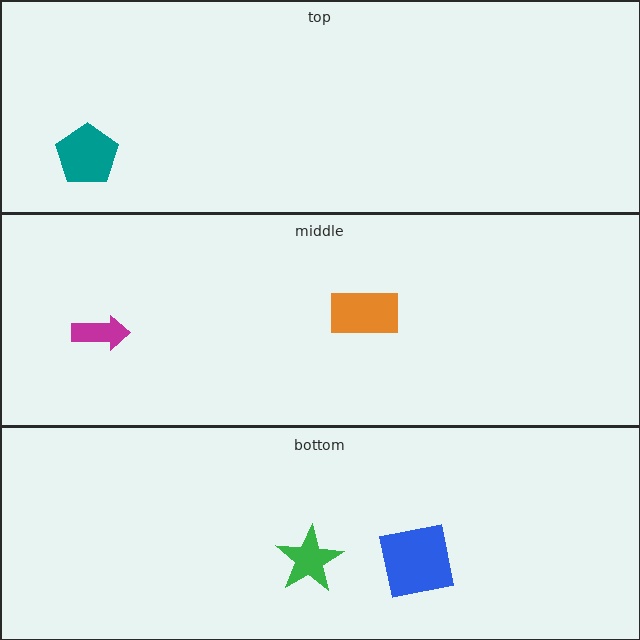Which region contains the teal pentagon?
The top region.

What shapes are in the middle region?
The magenta arrow, the orange rectangle.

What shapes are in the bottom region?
The blue square, the green star.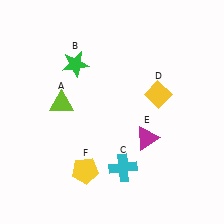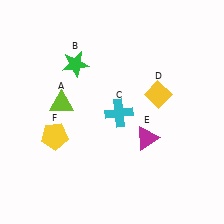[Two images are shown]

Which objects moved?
The objects that moved are: the cyan cross (C), the yellow pentagon (F).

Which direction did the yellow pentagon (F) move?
The yellow pentagon (F) moved up.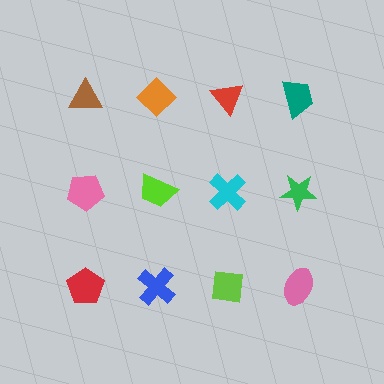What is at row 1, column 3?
A red triangle.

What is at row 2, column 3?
A cyan cross.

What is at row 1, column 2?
An orange diamond.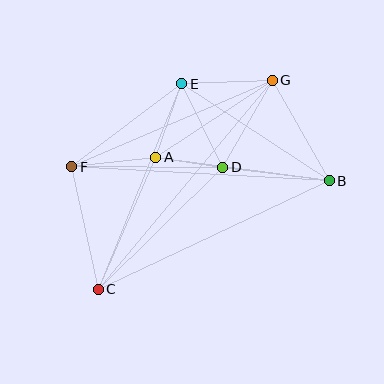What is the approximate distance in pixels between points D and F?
The distance between D and F is approximately 151 pixels.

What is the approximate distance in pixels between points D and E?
The distance between D and E is approximately 93 pixels.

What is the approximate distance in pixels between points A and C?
The distance between A and C is approximately 144 pixels.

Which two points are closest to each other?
Points A and D are closest to each other.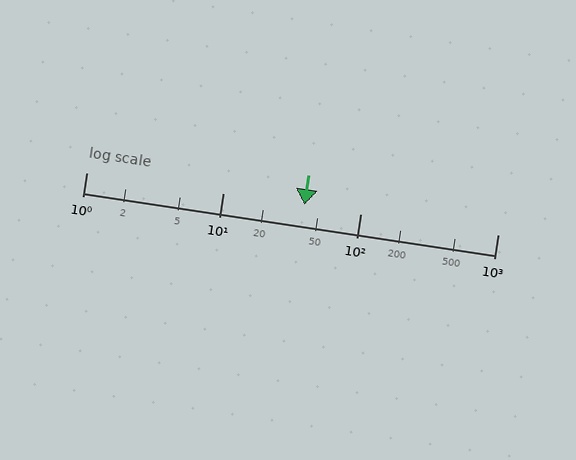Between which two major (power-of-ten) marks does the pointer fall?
The pointer is between 10 and 100.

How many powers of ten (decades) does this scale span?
The scale spans 3 decades, from 1 to 1000.